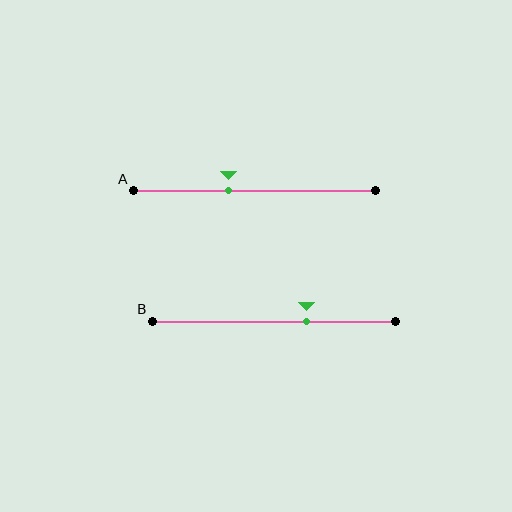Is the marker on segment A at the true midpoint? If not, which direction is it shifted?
No, the marker on segment A is shifted to the left by about 11% of the segment length.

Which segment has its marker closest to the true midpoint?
Segment A has its marker closest to the true midpoint.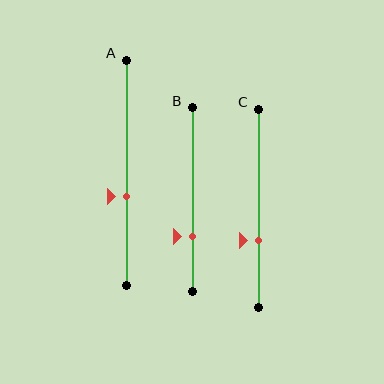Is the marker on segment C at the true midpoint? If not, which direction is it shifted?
No, the marker on segment C is shifted downward by about 16% of the segment length.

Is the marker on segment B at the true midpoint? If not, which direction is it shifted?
No, the marker on segment B is shifted downward by about 20% of the segment length.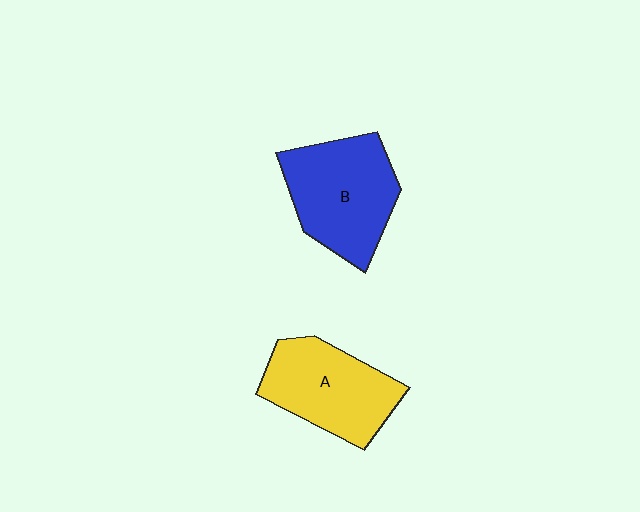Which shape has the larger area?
Shape B (blue).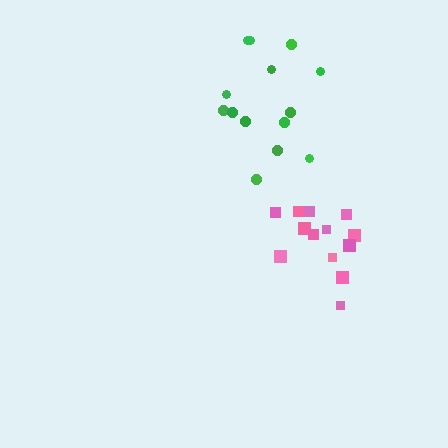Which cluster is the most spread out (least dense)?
Green.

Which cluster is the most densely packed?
Pink.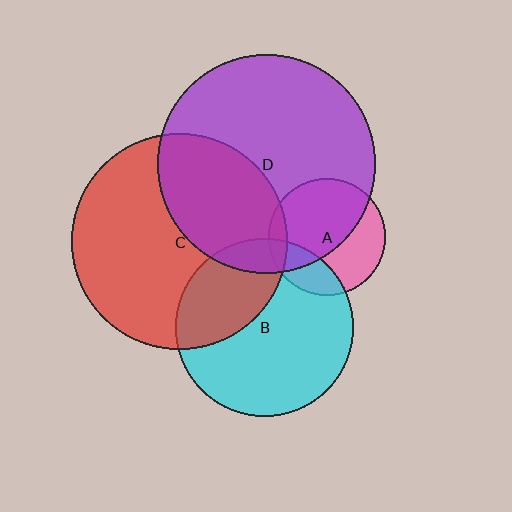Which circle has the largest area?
Circle D (purple).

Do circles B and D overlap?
Yes.